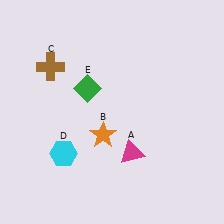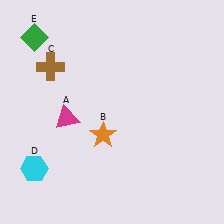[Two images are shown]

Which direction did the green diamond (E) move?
The green diamond (E) moved left.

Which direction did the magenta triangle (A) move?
The magenta triangle (A) moved left.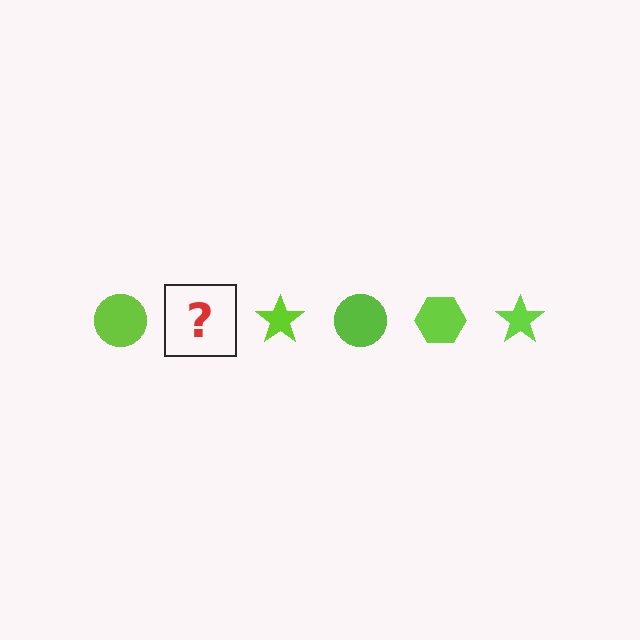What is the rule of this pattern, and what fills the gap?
The rule is that the pattern cycles through circle, hexagon, star shapes in lime. The gap should be filled with a lime hexagon.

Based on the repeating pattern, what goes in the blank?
The blank should be a lime hexagon.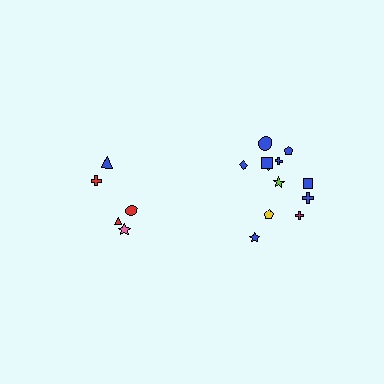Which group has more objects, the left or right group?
The right group.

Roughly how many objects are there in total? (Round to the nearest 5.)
Roughly 15 objects in total.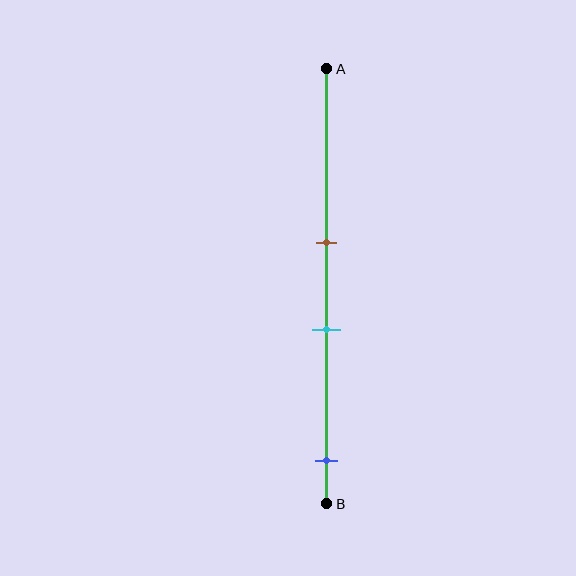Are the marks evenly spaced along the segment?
No, the marks are not evenly spaced.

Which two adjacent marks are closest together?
The brown and cyan marks are the closest adjacent pair.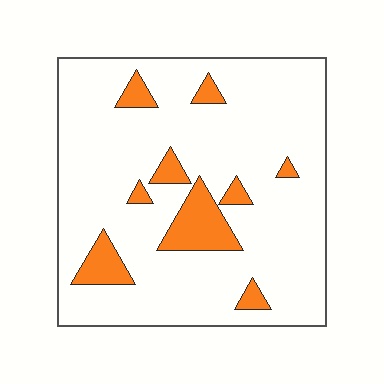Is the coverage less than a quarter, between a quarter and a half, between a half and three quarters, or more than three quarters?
Less than a quarter.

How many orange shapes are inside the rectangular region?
9.